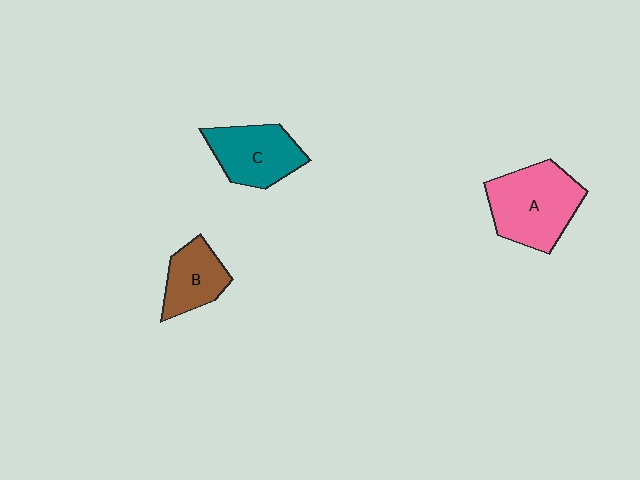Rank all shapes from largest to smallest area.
From largest to smallest: A (pink), C (teal), B (brown).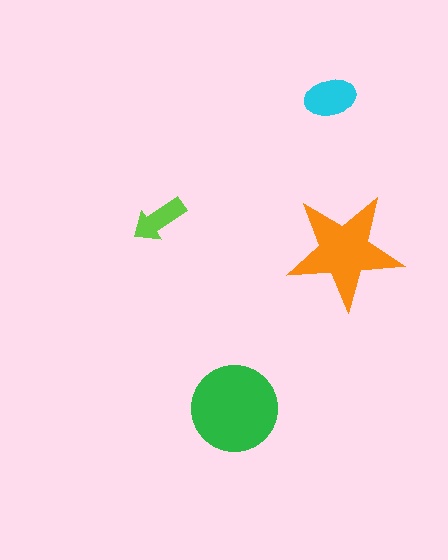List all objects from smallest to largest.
The lime arrow, the cyan ellipse, the orange star, the green circle.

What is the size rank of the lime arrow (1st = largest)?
4th.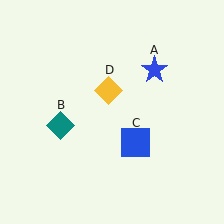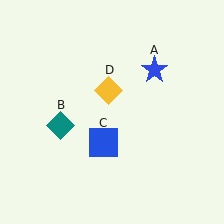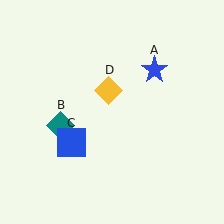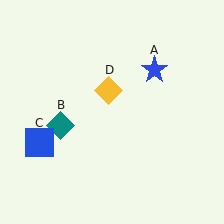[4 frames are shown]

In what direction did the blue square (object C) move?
The blue square (object C) moved left.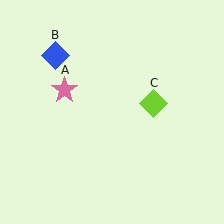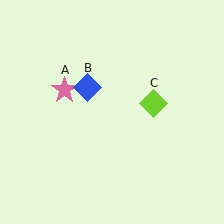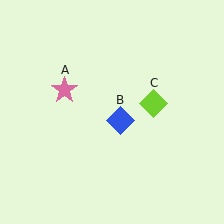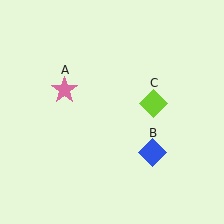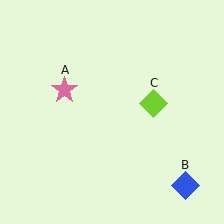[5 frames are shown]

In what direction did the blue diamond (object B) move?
The blue diamond (object B) moved down and to the right.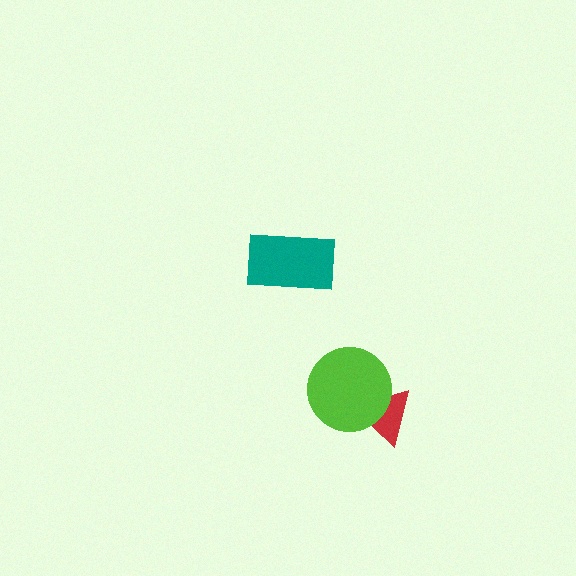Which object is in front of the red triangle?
The lime circle is in front of the red triangle.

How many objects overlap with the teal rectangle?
0 objects overlap with the teal rectangle.